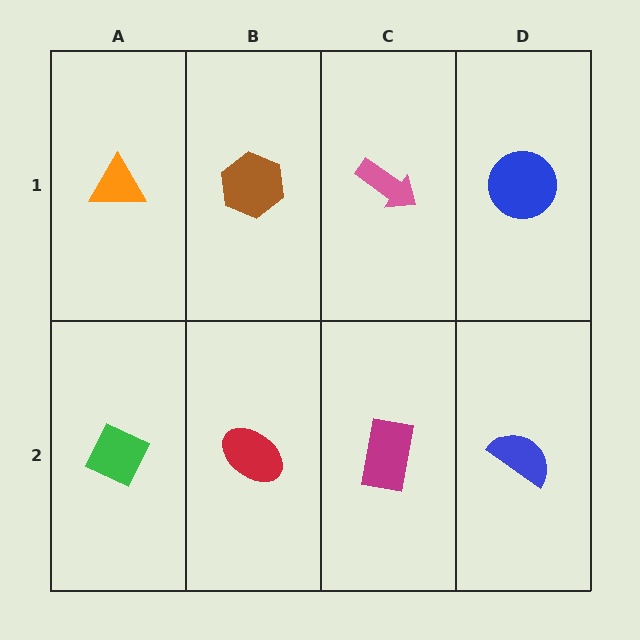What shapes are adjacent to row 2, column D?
A blue circle (row 1, column D), a magenta rectangle (row 2, column C).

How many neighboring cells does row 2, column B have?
3.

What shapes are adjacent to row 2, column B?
A brown hexagon (row 1, column B), a green diamond (row 2, column A), a magenta rectangle (row 2, column C).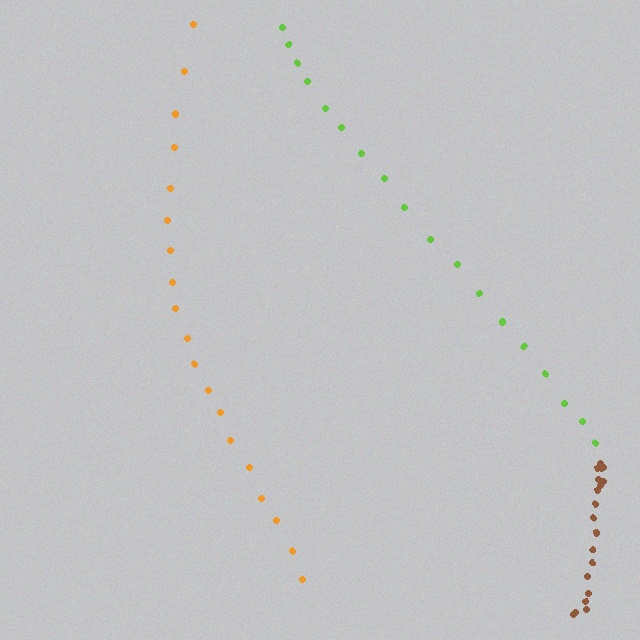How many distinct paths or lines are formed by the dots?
There are 3 distinct paths.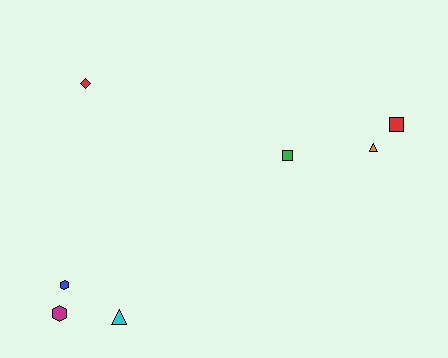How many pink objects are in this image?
There are no pink objects.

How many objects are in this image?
There are 7 objects.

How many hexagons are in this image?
There are 2 hexagons.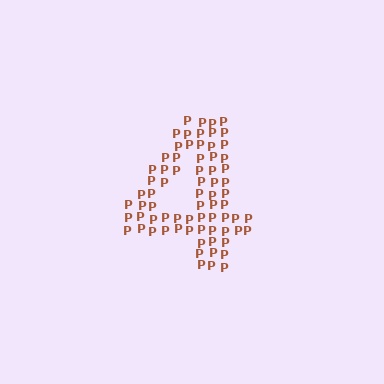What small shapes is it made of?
It is made of small letter P's.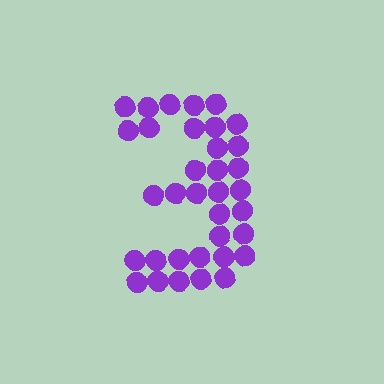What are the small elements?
The small elements are circles.